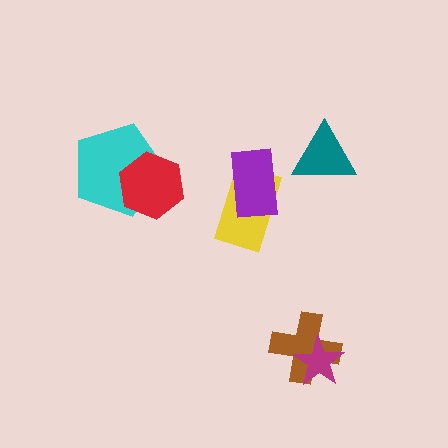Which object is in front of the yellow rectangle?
The purple rectangle is in front of the yellow rectangle.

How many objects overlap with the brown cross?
1 object overlaps with the brown cross.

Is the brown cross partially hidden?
Yes, it is partially covered by another shape.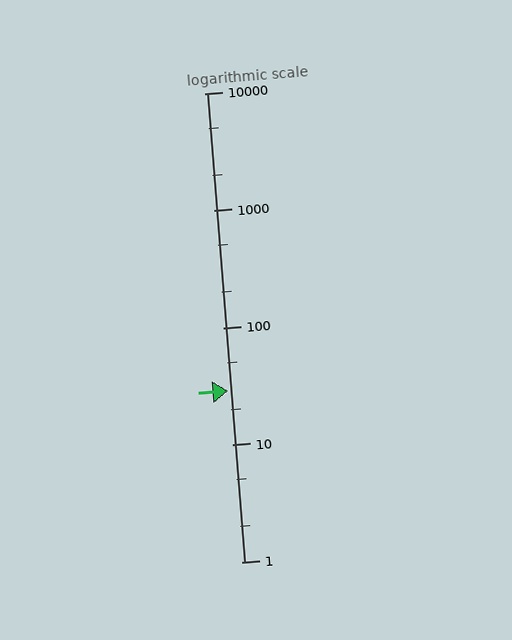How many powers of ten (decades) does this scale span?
The scale spans 4 decades, from 1 to 10000.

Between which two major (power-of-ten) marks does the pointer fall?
The pointer is between 10 and 100.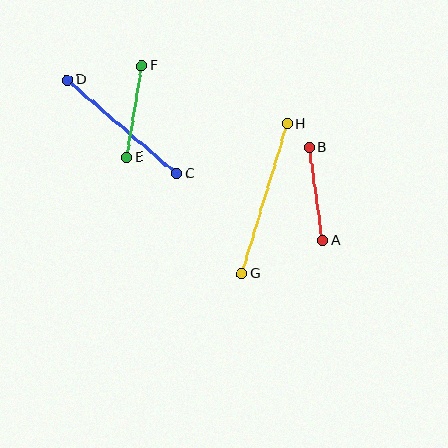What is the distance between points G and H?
The distance is approximately 156 pixels.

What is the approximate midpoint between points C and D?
The midpoint is at approximately (122, 127) pixels.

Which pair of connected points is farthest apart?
Points G and H are farthest apart.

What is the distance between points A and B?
The distance is approximately 94 pixels.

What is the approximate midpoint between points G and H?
The midpoint is at approximately (264, 199) pixels.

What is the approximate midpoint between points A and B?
The midpoint is at approximately (316, 194) pixels.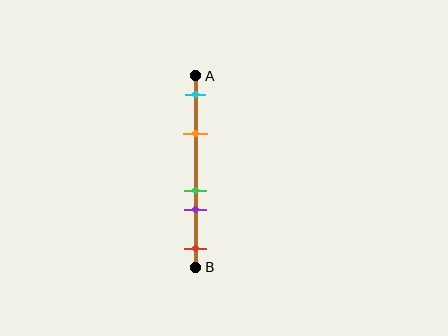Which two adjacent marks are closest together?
The green and purple marks are the closest adjacent pair.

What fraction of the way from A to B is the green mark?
The green mark is approximately 60% (0.6) of the way from A to B.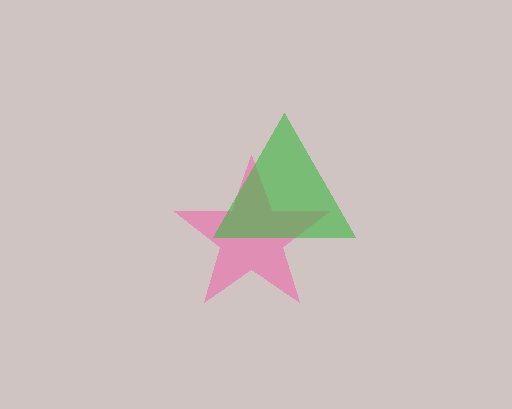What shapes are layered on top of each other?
The layered shapes are: a pink star, a green triangle.